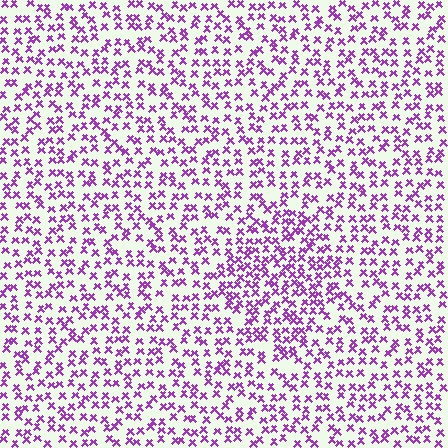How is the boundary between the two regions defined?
The boundary is defined by a change in element density (approximately 1.5x ratio). All elements are the same color, size, and shape.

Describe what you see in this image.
The image contains small purple elements arranged at two different densities. A diamond-shaped region is visible where the elements are more densely packed than the surrounding area.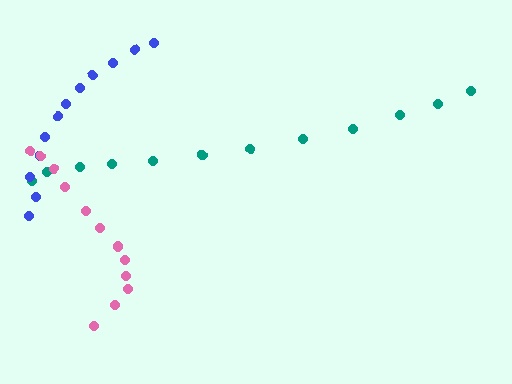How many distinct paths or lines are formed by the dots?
There are 3 distinct paths.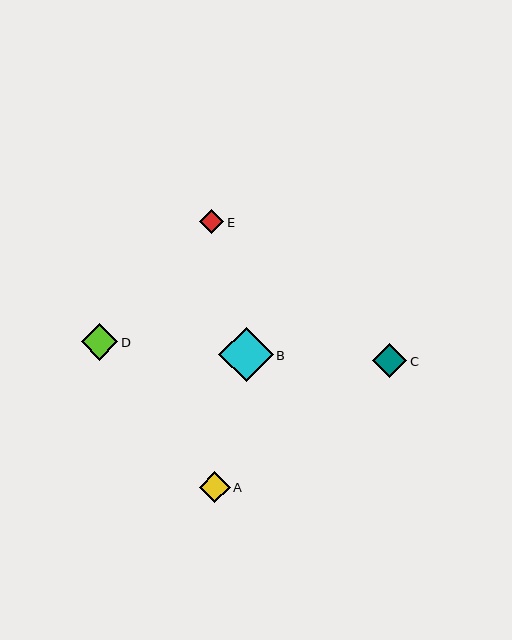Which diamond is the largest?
Diamond B is the largest with a size of approximately 55 pixels.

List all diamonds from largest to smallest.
From largest to smallest: B, D, C, A, E.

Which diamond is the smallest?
Diamond E is the smallest with a size of approximately 25 pixels.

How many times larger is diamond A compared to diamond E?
Diamond A is approximately 1.2 times the size of diamond E.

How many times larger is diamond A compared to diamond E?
Diamond A is approximately 1.2 times the size of diamond E.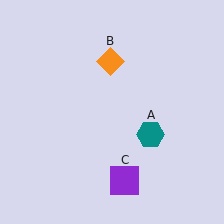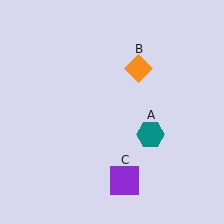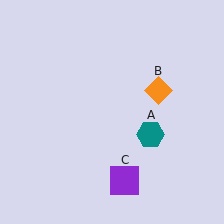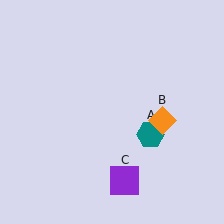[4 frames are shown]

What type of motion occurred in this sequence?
The orange diamond (object B) rotated clockwise around the center of the scene.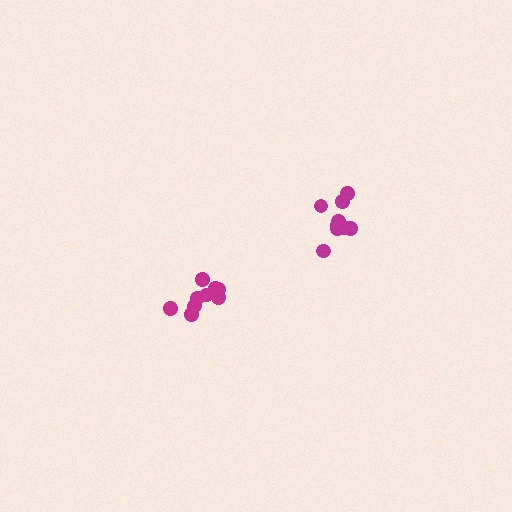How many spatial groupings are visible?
There are 2 spatial groupings.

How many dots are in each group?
Group 1: 9 dots, Group 2: 9 dots (18 total).